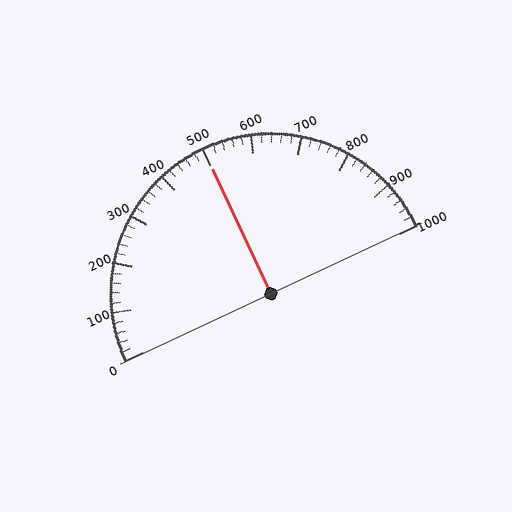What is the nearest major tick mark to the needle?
The nearest major tick mark is 500.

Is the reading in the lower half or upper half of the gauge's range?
The reading is in the upper half of the range (0 to 1000).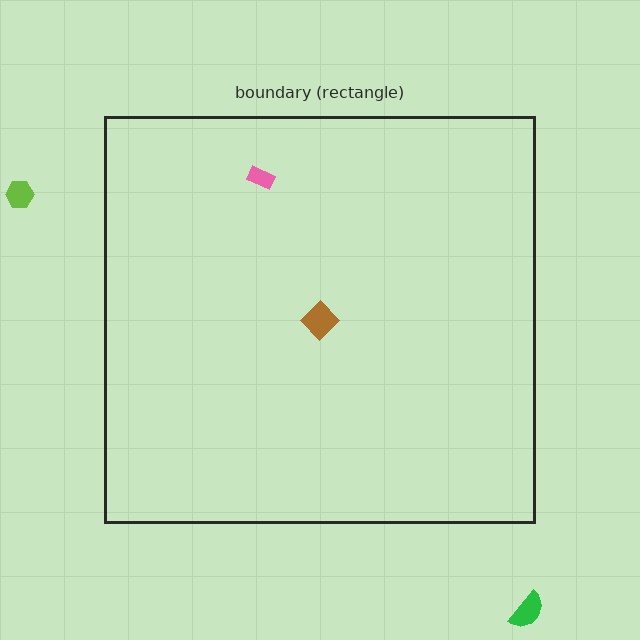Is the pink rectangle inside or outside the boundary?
Inside.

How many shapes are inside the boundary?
2 inside, 2 outside.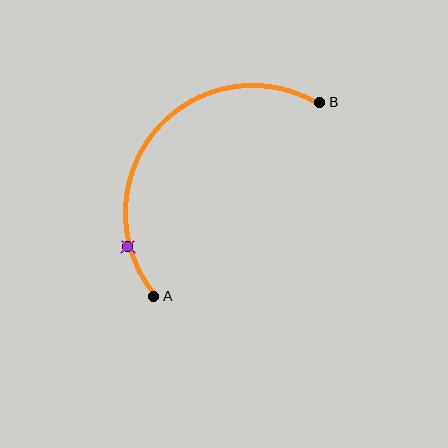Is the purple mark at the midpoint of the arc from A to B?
No. The purple mark lies on the arc but is closer to endpoint A. The arc midpoint would be at the point on the curve equidistant along the arc from both A and B.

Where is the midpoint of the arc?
The arc midpoint is the point on the curve farthest from the straight line joining A and B. It sits above and to the left of that line.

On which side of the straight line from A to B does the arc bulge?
The arc bulges above and to the left of the straight line connecting A and B.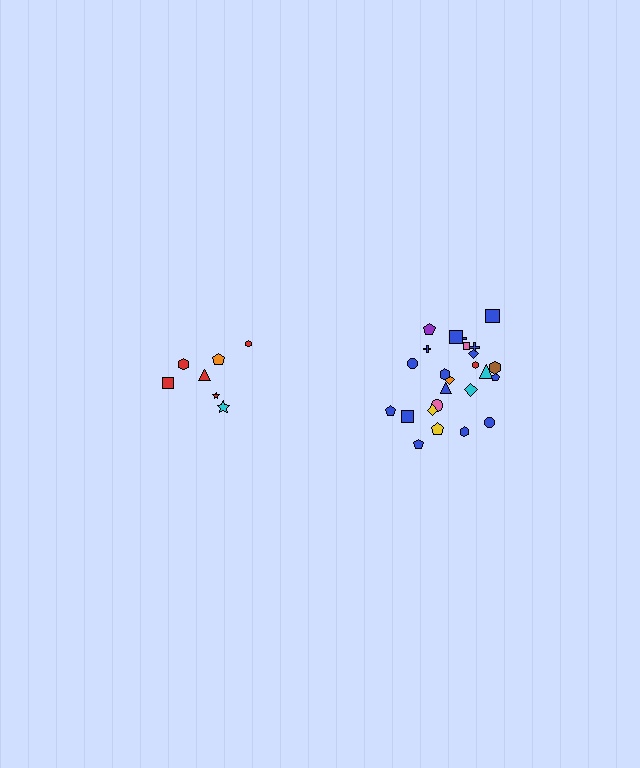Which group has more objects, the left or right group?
The right group.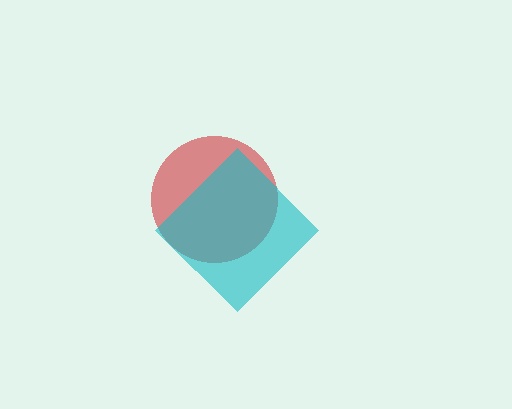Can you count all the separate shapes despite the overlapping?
Yes, there are 2 separate shapes.